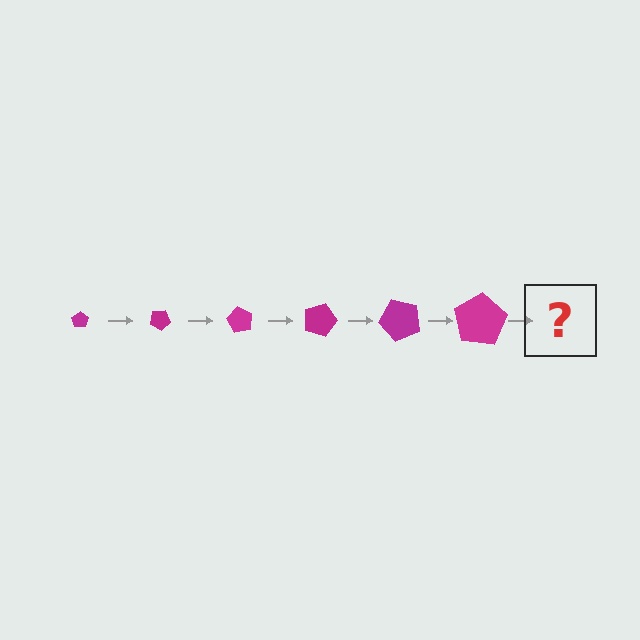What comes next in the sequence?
The next element should be a pentagon, larger than the previous one and rotated 180 degrees from the start.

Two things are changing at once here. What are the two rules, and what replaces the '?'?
The two rules are that the pentagon grows larger each step and it rotates 30 degrees each step. The '?' should be a pentagon, larger than the previous one and rotated 180 degrees from the start.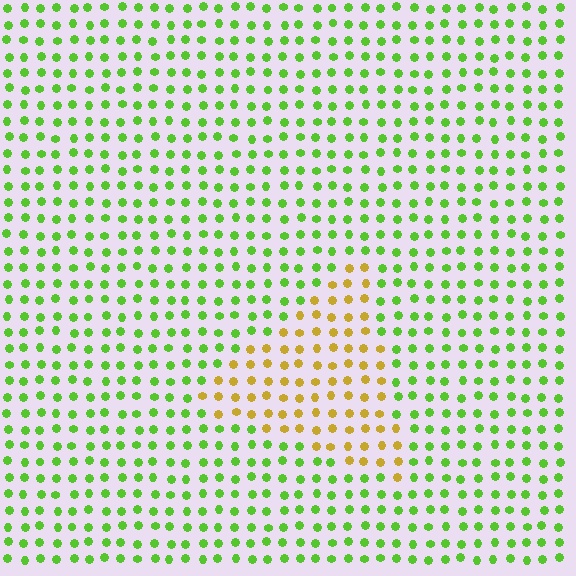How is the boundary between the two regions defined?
The boundary is defined purely by a slight shift in hue (about 57 degrees). Spacing, size, and orientation are identical on both sides.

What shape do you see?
I see a triangle.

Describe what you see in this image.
The image is filled with small lime elements in a uniform arrangement. A triangle-shaped region is visible where the elements are tinted to a slightly different hue, forming a subtle color boundary.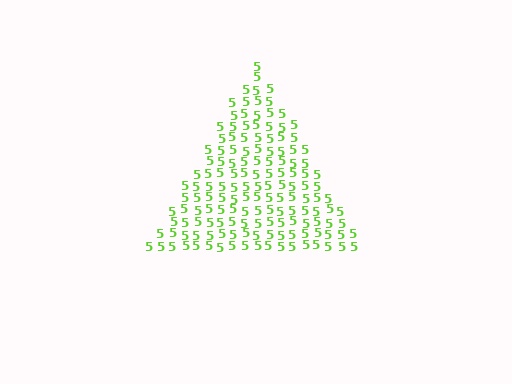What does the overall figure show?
The overall figure shows a triangle.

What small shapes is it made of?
It is made of small digit 5's.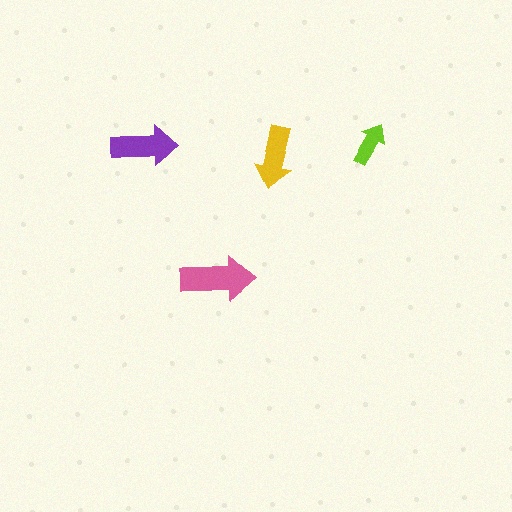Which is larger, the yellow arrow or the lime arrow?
The yellow one.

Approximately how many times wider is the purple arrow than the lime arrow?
About 1.5 times wider.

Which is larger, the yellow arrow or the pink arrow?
The pink one.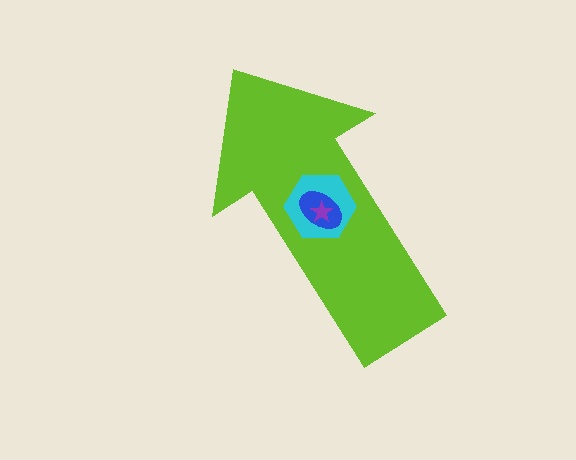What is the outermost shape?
The lime arrow.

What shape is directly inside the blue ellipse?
The purple star.